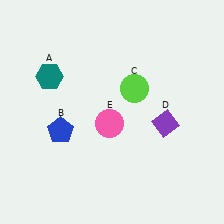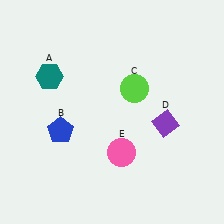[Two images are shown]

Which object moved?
The pink circle (E) moved down.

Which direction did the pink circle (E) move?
The pink circle (E) moved down.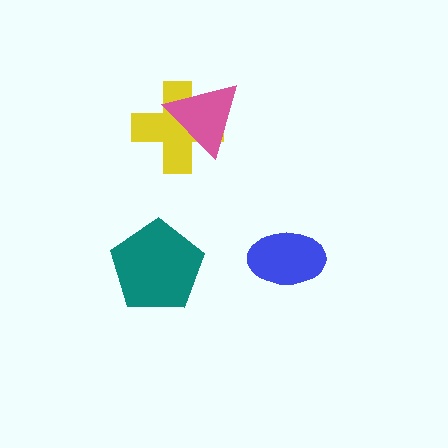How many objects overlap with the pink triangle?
1 object overlaps with the pink triangle.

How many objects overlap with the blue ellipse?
0 objects overlap with the blue ellipse.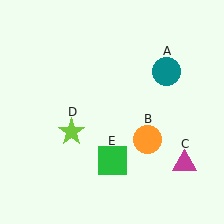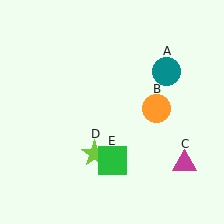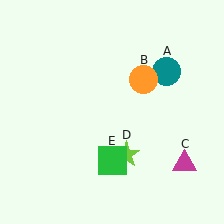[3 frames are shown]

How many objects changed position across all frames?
2 objects changed position: orange circle (object B), lime star (object D).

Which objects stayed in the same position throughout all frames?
Teal circle (object A) and magenta triangle (object C) and green square (object E) remained stationary.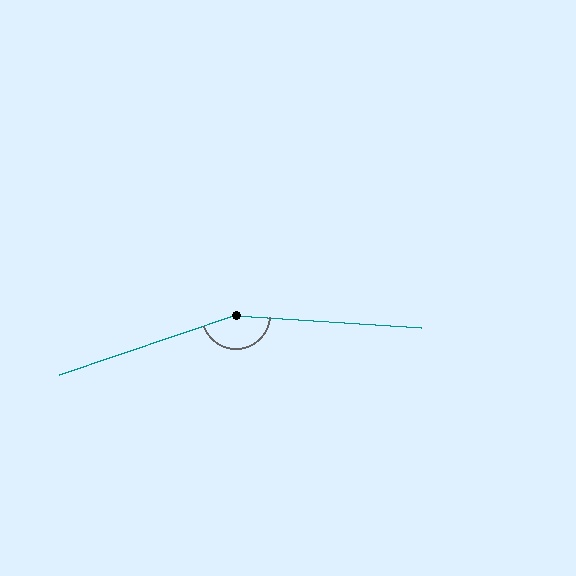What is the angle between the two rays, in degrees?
Approximately 157 degrees.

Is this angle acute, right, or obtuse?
It is obtuse.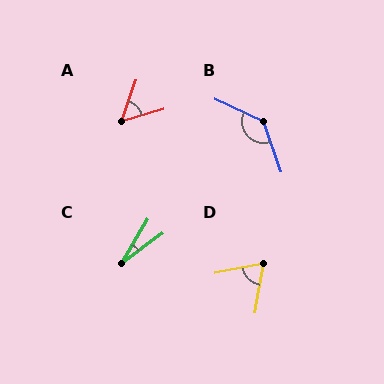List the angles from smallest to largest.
C (23°), A (54°), D (69°), B (134°).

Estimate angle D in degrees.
Approximately 69 degrees.